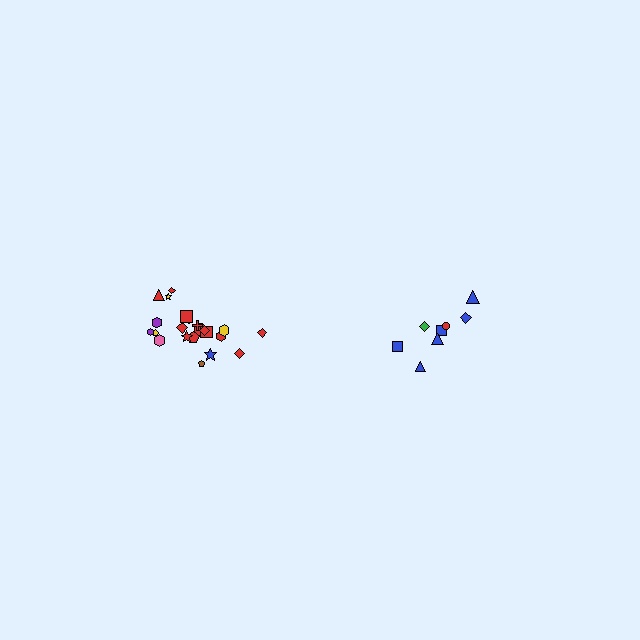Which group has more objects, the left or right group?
The left group.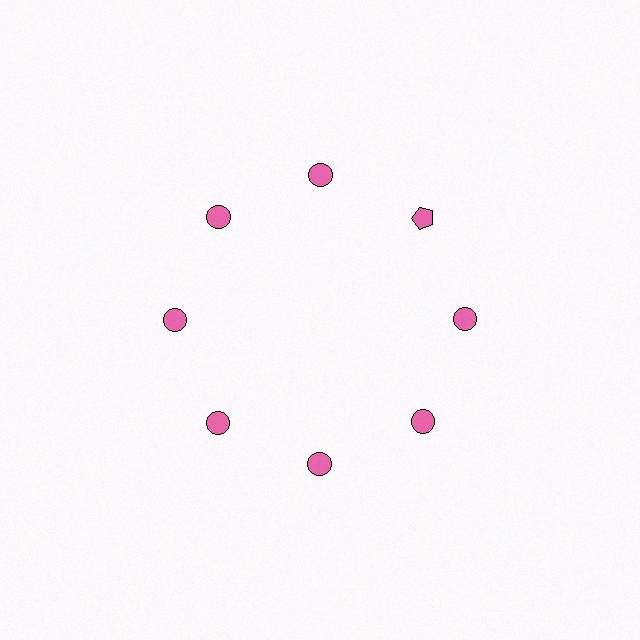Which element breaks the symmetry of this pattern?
The pink pentagon at roughly the 2 o'clock position breaks the symmetry. All other shapes are pink circles.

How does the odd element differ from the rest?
It has a different shape: pentagon instead of circle.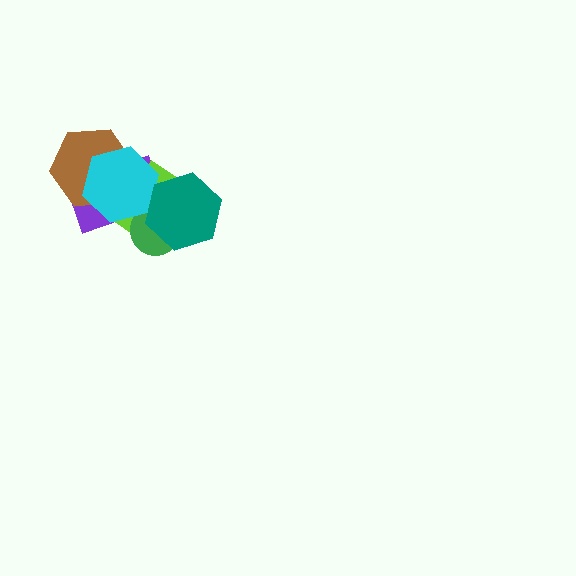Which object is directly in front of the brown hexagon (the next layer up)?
The lime rectangle is directly in front of the brown hexagon.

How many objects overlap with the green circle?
4 objects overlap with the green circle.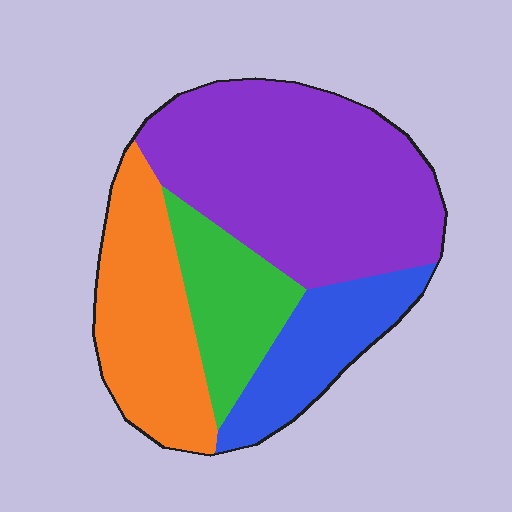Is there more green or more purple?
Purple.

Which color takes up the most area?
Purple, at roughly 45%.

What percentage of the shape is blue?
Blue covers 16% of the shape.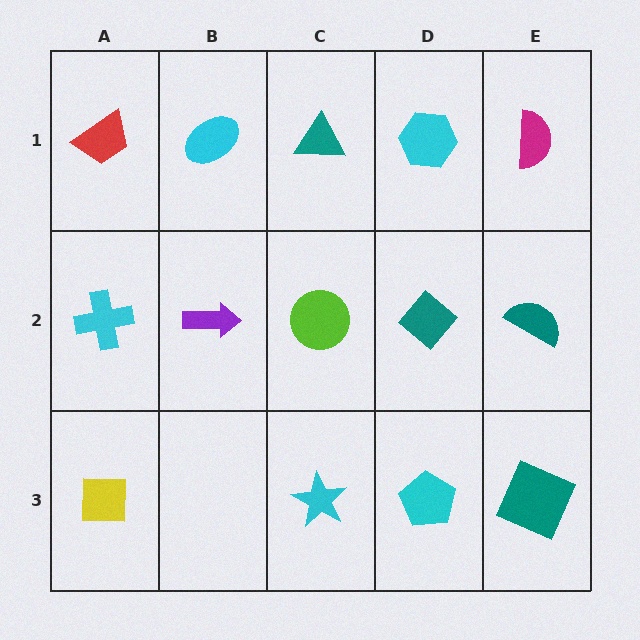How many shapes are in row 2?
5 shapes.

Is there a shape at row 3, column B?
No, that cell is empty.